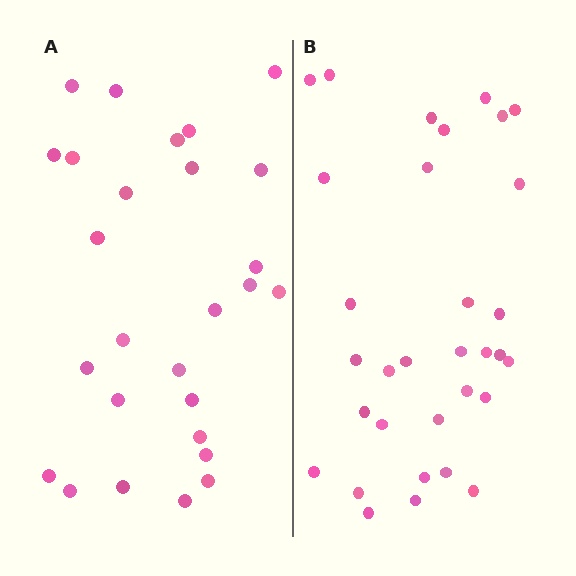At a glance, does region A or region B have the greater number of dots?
Region B (the right region) has more dots.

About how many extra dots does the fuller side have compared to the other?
Region B has about 5 more dots than region A.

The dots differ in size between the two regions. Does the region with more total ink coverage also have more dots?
No. Region A has more total ink coverage because its dots are larger, but region B actually contains more individual dots. Total area can be misleading — the number of items is what matters here.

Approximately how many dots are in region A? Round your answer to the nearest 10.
About 30 dots. (The exact count is 27, which rounds to 30.)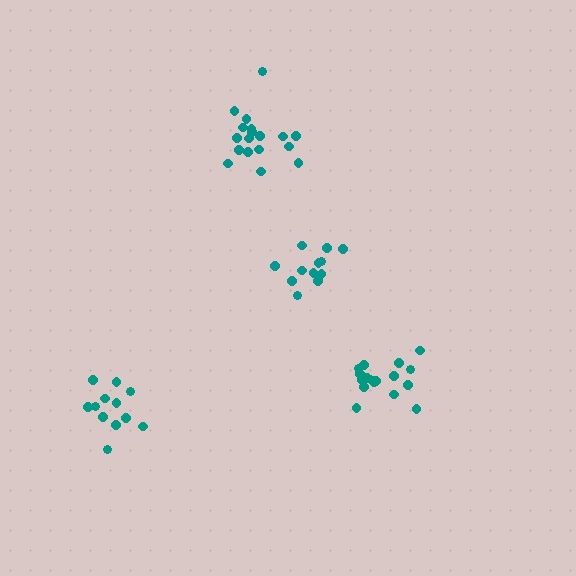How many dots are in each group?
Group 1: 12 dots, Group 2: 17 dots, Group 3: 12 dots, Group 4: 18 dots (59 total).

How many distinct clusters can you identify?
There are 4 distinct clusters.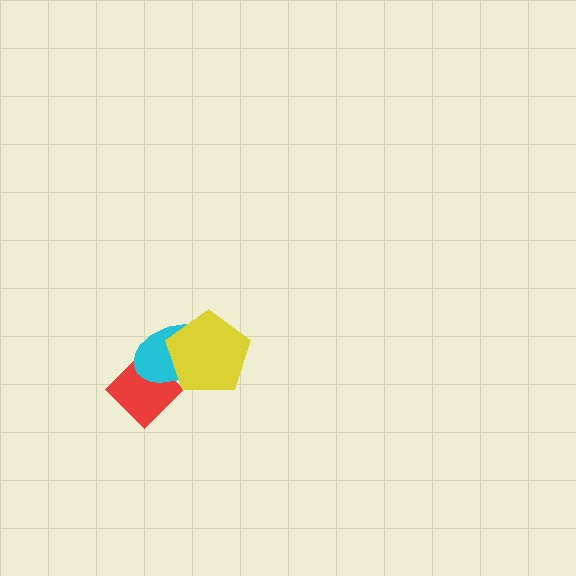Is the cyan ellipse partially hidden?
Yes, it is partially covered by another shape.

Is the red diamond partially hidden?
Yes, it is partially covered by another shape.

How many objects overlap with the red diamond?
2 objects overlap with the red diamond.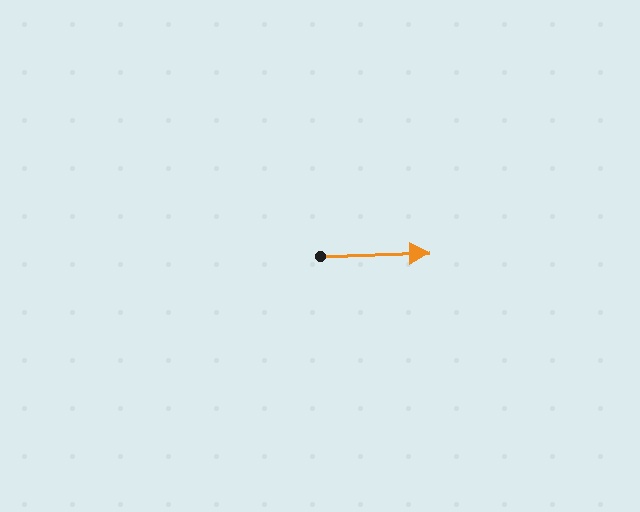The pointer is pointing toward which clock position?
Roughly 3 o'clock.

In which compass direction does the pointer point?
East.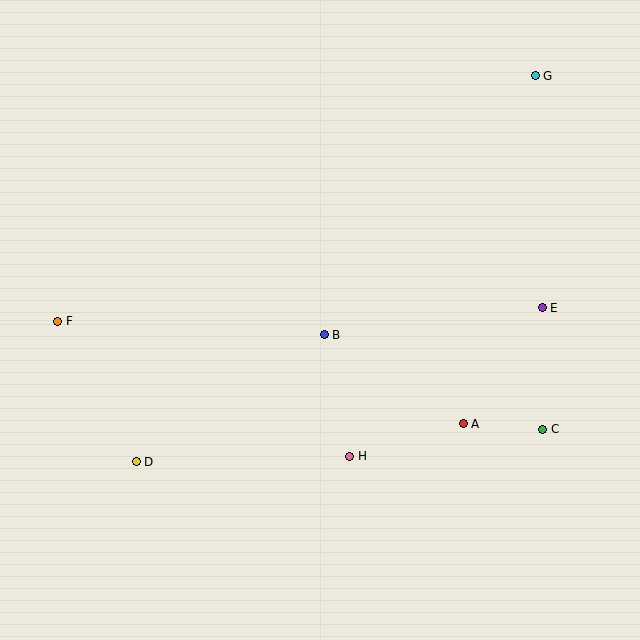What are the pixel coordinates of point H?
Point H is at (350, 456).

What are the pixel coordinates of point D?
Point D is at (136, 462).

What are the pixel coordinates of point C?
Point C is at (543, 429).